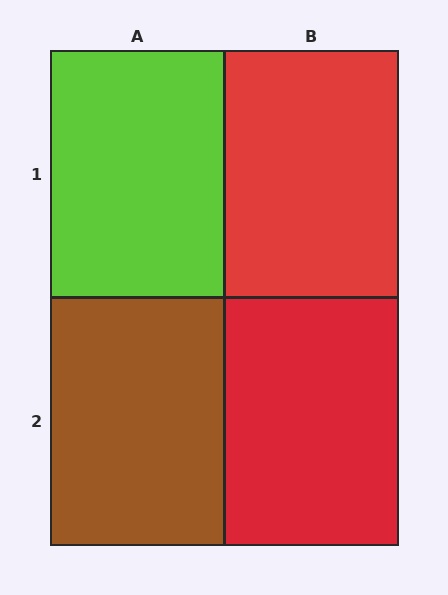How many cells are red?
2 cells are red.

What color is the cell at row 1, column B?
Red.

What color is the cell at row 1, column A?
Lime.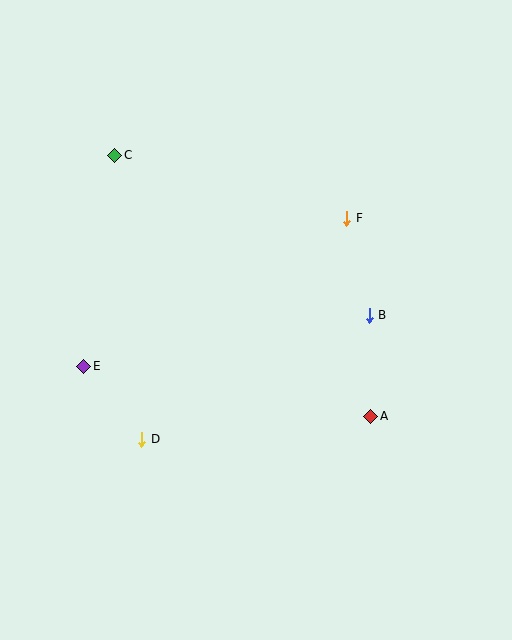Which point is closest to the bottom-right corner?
Point A is closest to the bottom-right corner.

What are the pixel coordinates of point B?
Point B is at (369, 315).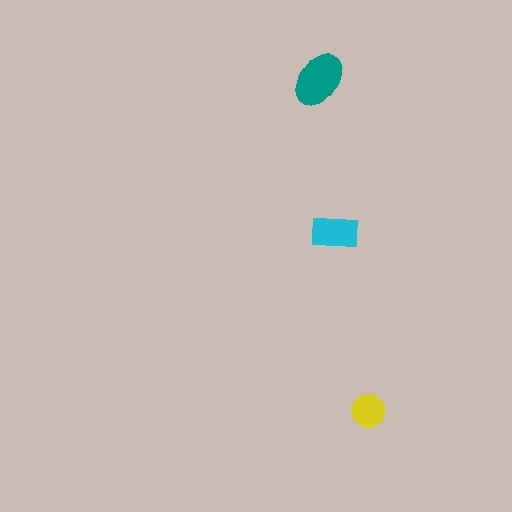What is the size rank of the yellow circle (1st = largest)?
3rd.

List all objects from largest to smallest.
The teal ellipse, the cyan rectangle, the yellow circle.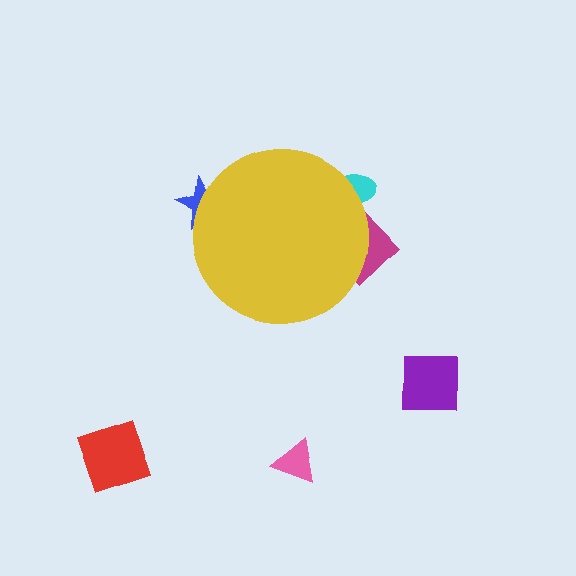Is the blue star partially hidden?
Yes, the blue star is partially hidden behind the yellow circle.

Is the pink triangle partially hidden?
No, the pink triangle is fully visible.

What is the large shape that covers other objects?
A yellow circle.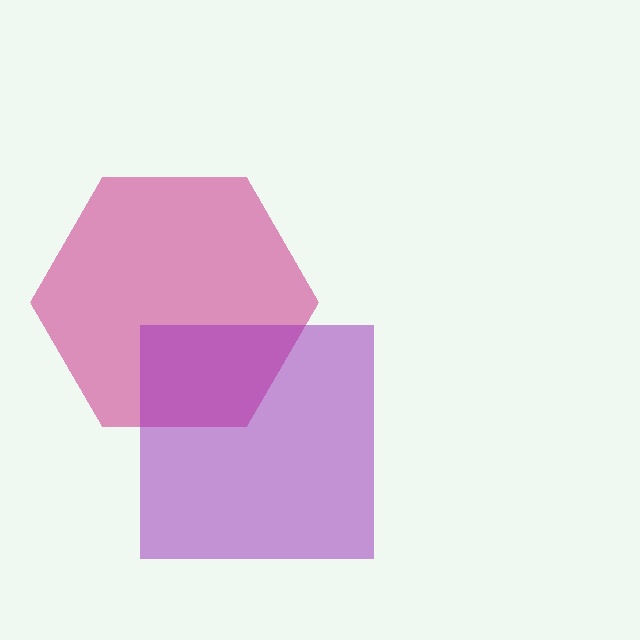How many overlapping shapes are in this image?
There are 2 overlapping shapes in the image.